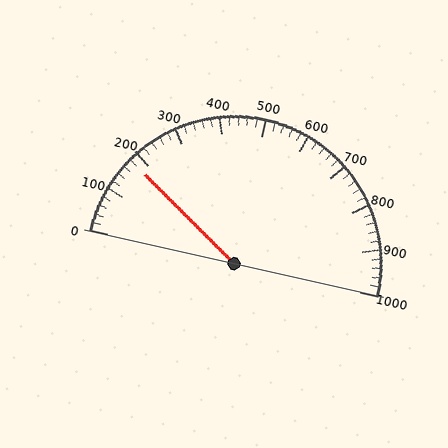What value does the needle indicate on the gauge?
The needle indicates approximately 180.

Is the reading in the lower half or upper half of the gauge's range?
The reading is in the lower half of the range (0 to 1000).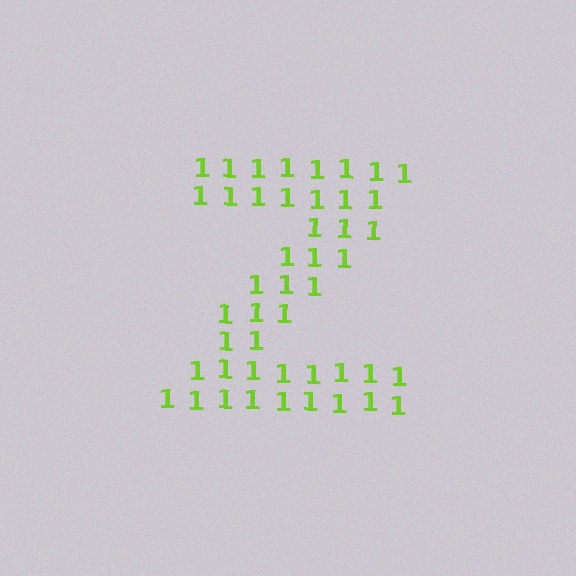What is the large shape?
The large shape is the letter Z.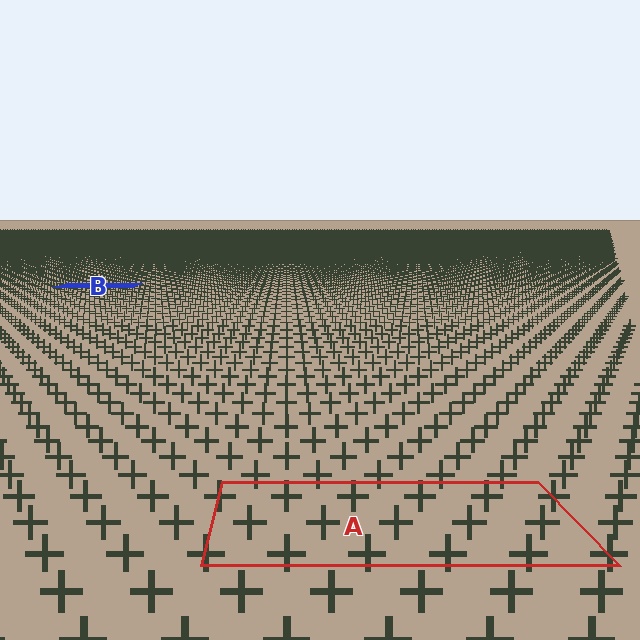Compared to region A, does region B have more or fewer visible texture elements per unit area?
Region B has more texture elements per unit area — they are packed more densely because it is farther away.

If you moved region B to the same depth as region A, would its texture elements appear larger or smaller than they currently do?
They would appear larger. At a closer depth, the same texture elements are projected at a bigger on-screen size.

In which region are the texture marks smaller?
The texture marks are smaller in region B, because it is farther away.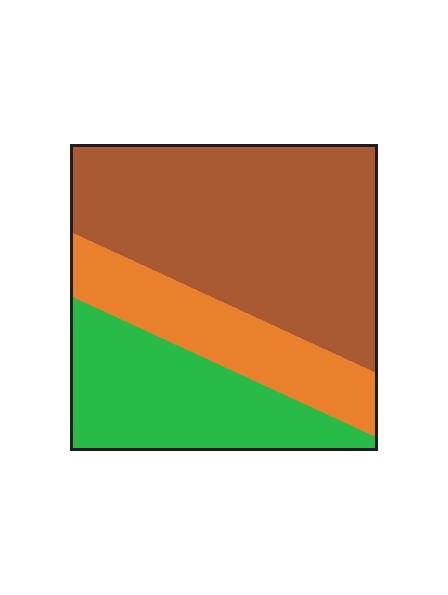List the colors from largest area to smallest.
From largest to smallest: brown, green, orange.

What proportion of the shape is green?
Green covers 27% of the shape.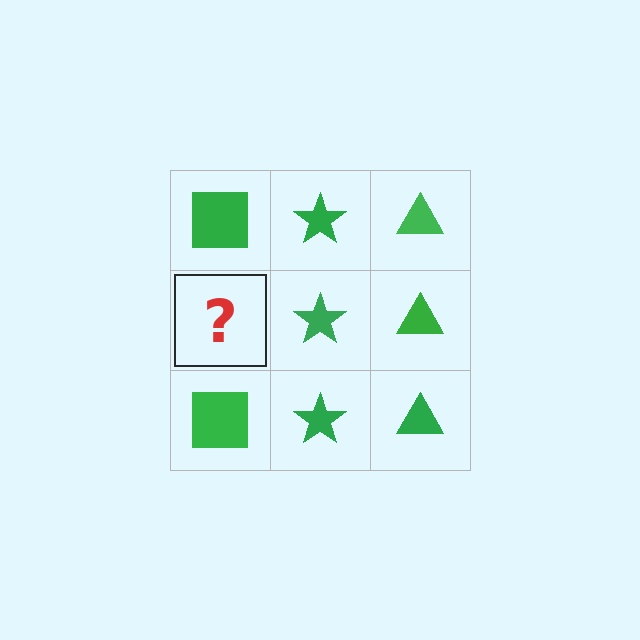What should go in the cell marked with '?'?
The missing cell should contain a green square.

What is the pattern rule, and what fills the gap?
The rule is that each column has a consistent shape. The gap should be filled with a green square.